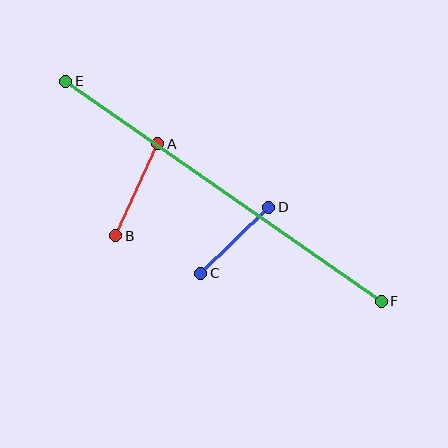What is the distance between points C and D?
The distance is approximately 95 pixels.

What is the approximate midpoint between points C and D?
The midpoint is at approximately (235, 240) pixels.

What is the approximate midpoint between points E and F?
The midpoint is at approximately (223, 191) pixels.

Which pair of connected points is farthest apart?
Points E and F are farthest apart.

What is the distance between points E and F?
The distance is approximately 385 pixels.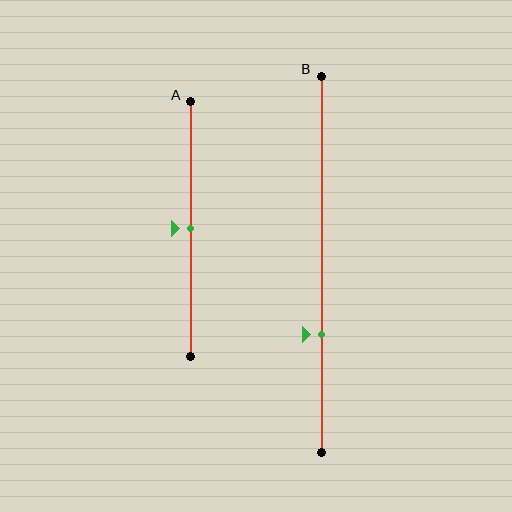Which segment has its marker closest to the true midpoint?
Segment A has its marker closest to the true midpoint.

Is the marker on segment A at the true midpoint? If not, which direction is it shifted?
Yes, the marker on segment A is at the true midpoint.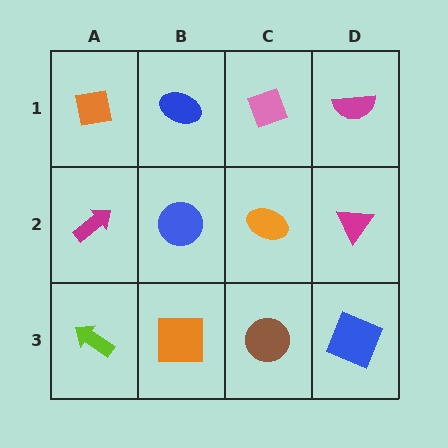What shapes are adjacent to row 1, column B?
A blue circle (row 2, column B), an orange square (row 1, column A), a pink diamond (row 1, column C).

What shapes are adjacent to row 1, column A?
A magenta arrow (row 2, column A), a blue ellipse (row 1, column B).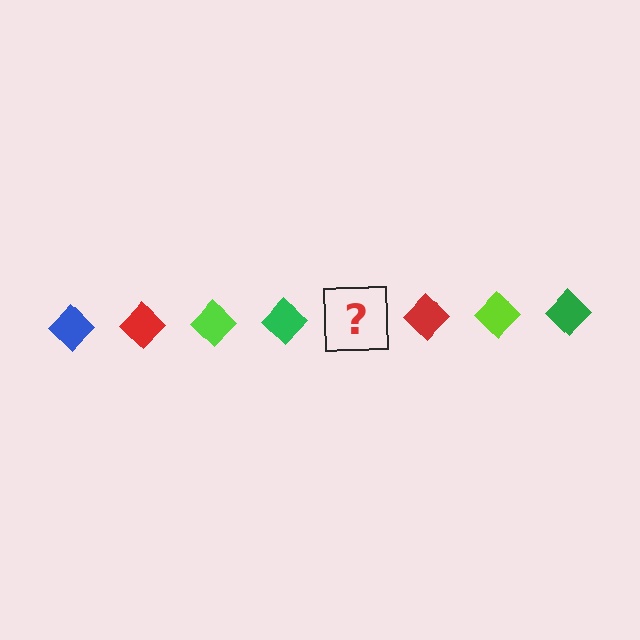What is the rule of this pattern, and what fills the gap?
The rule is that the pattern cycles through blue, red, lime, green diamonds. The gap should be filled with a blue diamond.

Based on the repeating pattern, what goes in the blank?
The blank should be a blue diamond.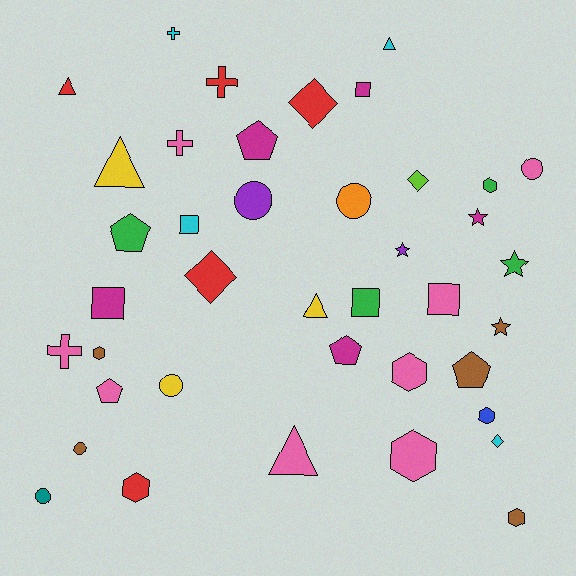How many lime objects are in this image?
There is 1 lime object.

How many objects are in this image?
There are 40 objects.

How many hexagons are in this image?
There are 7 hexagons.